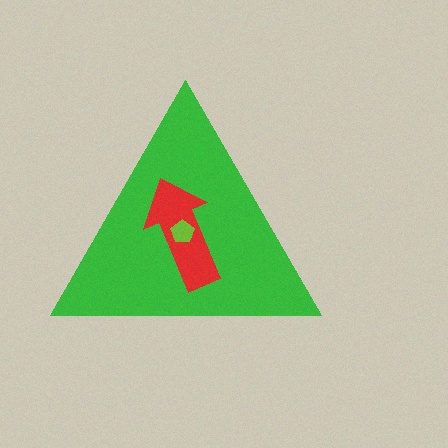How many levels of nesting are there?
3.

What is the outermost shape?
The green triangle.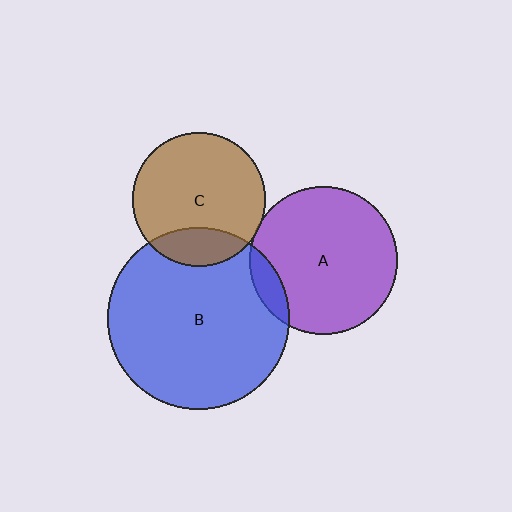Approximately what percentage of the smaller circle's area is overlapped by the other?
Approximately 20%.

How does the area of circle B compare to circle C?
Approximately 1.9 times.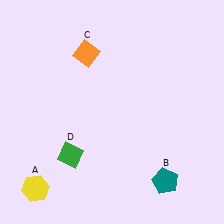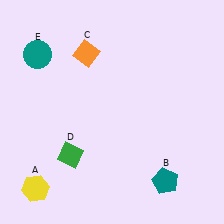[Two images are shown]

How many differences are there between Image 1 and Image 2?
There is 1 difference between the two images.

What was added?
A teal circle (E) was added in Image 2.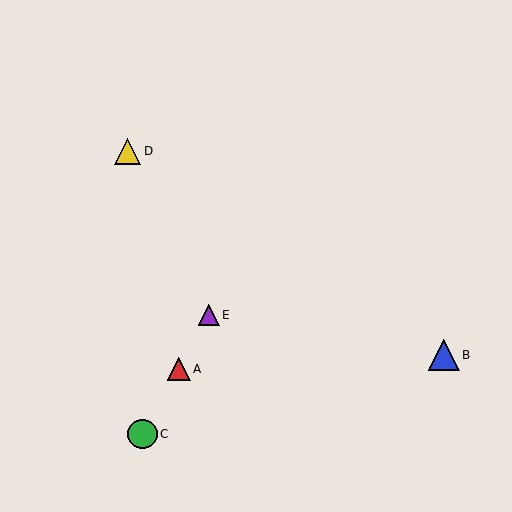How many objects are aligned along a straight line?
3 objects (A, C, E) are aligned along a straight line.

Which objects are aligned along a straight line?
Objects A, C, E are aligned along a straight line.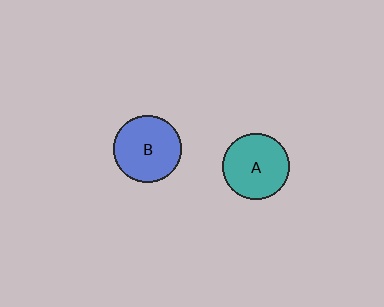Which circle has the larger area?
Circle B (blue).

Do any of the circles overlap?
No, none of the circles overlap.